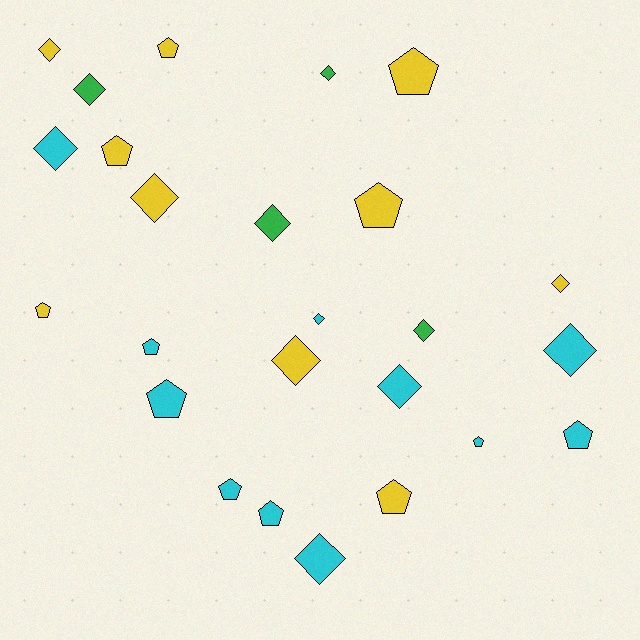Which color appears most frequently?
Cyan, with 11 objects.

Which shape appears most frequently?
Diamond, with 13 objects.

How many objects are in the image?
There are 25 objects.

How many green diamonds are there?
There are 4 green diamonds.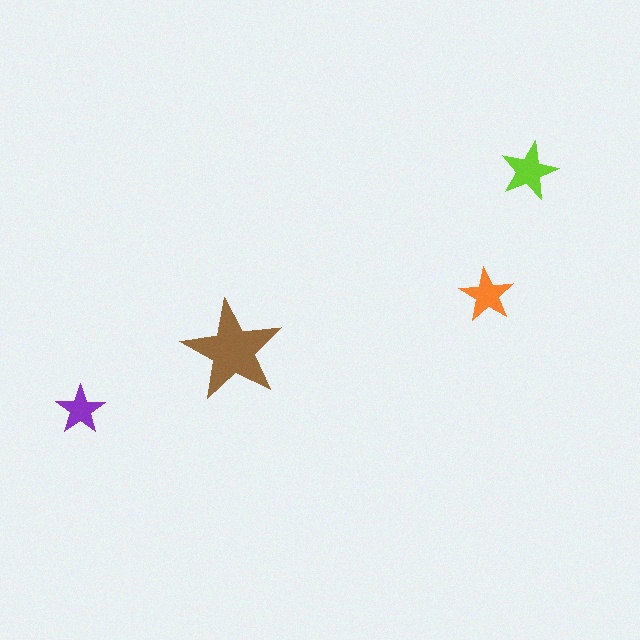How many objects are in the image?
There are 4 objects in the image.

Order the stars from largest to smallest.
the brown one, the lime one, the orange one, the purple one.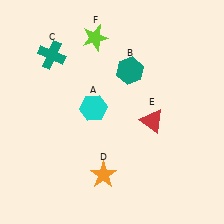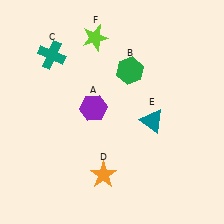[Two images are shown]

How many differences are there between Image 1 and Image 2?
There are 3 differences between the two images.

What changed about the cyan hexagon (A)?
In Image 1, A is cyan. In Image 2, it changed to purple.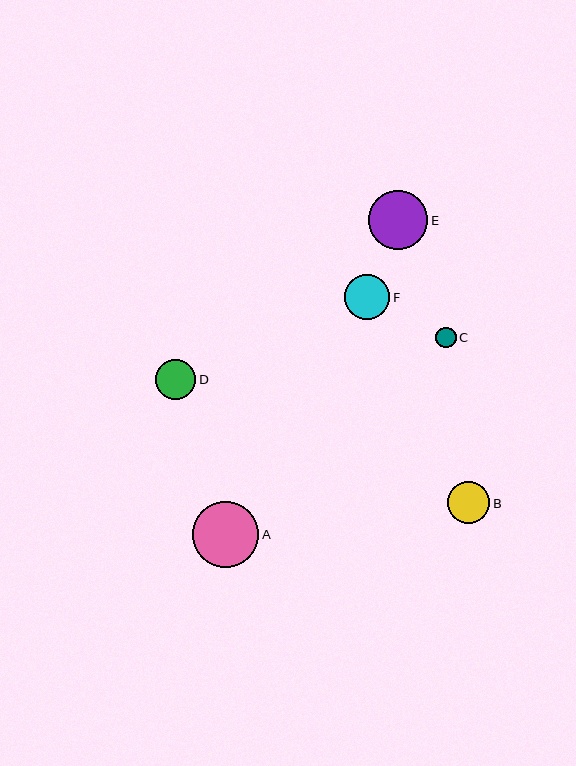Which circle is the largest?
Circle A is the largest with a size of approximately 66 pixels.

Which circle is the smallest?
Circle C is the smallest with a size of approximately 20 pixels.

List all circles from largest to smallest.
From largest to smallest: A, E, F, B, D, C.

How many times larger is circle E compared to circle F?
Circle E is approximately 1.3 times the size of circle F.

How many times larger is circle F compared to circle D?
Circle F is approximately 1.1 times the size of circle D.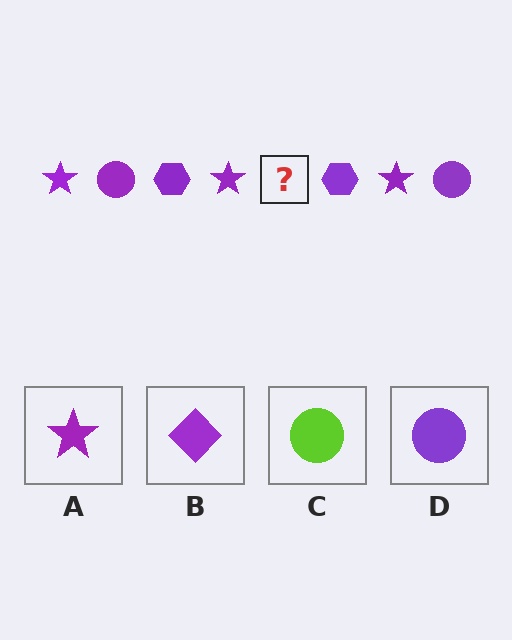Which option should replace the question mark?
Option D.